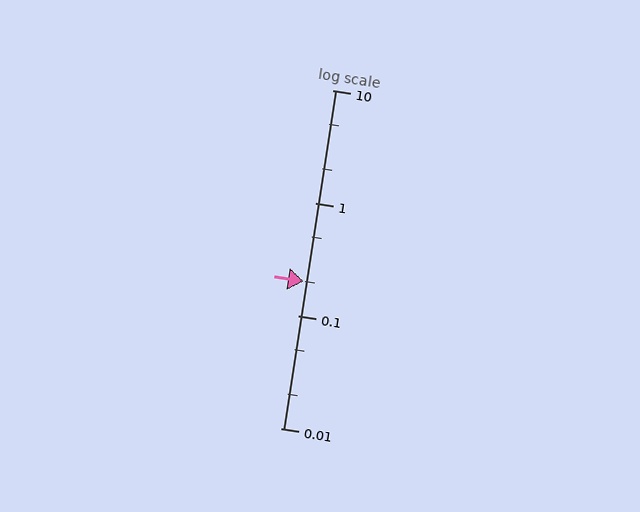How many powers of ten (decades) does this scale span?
The scale spans 3 decades, from 0.01 to 10.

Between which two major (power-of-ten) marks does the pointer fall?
The pointer is between 0.1 and 1.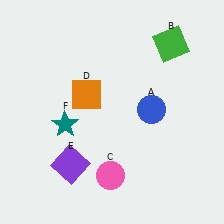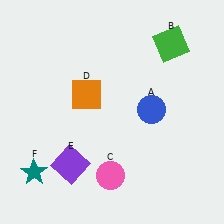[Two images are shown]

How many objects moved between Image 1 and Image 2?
1 object moved between the two images.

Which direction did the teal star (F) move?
The teal star (F) moved down.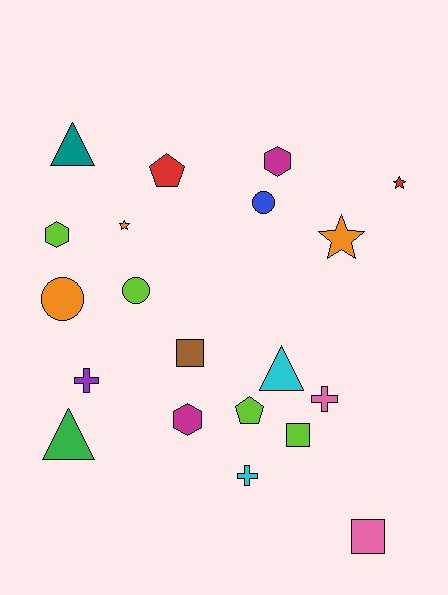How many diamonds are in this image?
There are no diamonds.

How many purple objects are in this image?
There is 1 purple object.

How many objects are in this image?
There are 20 objects.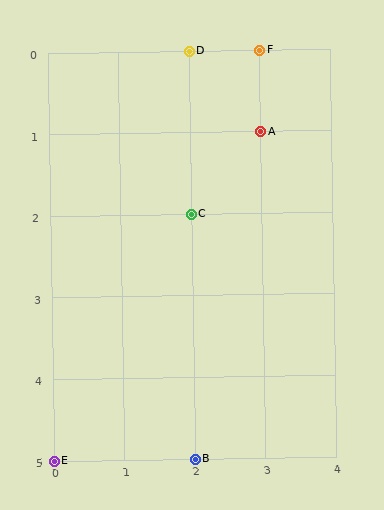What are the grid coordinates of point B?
Point B is at grid coordinates (2, 5).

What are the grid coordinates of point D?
Point D is at grid coordinates (2, 0).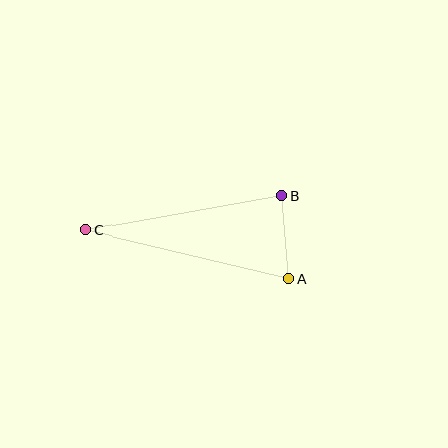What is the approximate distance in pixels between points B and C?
The distance between B and C is approximately 199 pixels.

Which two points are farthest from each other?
Points A and C are farthest from each other.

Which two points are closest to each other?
Points A and B are closest to each other.